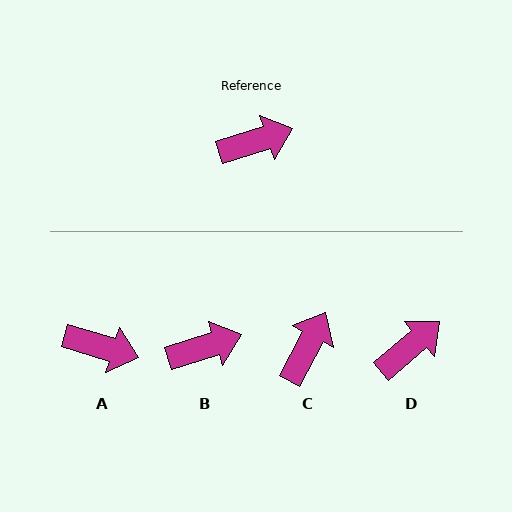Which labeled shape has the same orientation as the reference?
B.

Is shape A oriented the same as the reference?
No, it is off by about 35 degrees.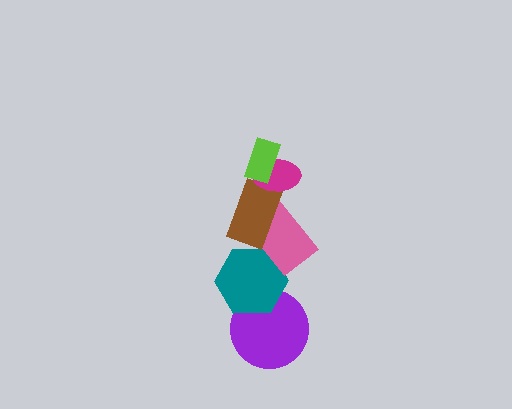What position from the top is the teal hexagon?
The teal hexagon is 5th from the top.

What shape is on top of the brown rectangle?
The magenta ellipse is on top of the brown rectangle.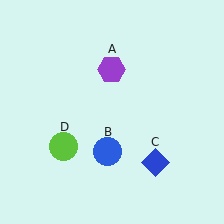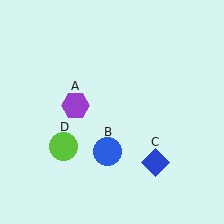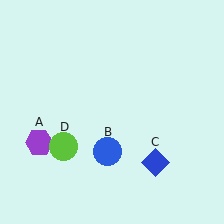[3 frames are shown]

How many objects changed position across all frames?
1 object changed position: purple hexagon (object A).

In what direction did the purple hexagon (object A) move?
The purple hexagon (object A) moved down and to the left.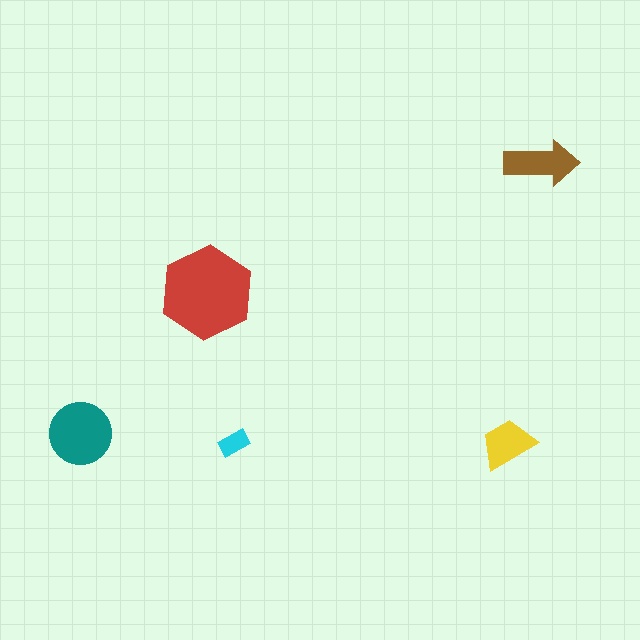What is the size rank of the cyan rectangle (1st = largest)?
5th.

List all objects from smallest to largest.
The cyan rectangle, the yellow trapezoid, the brown arrow, the teal circle, the red hexagon.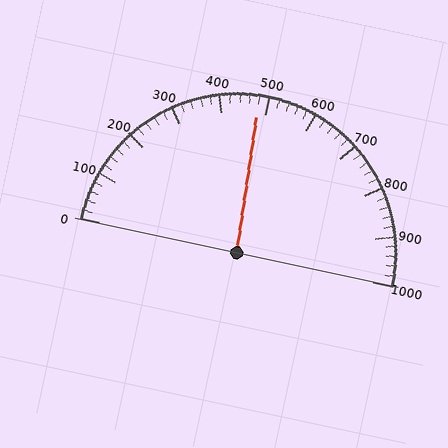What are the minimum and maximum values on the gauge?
The gauge ranges from 0 to 1000.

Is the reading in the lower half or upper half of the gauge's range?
The reading is in the lower half of the range (0 to 1000).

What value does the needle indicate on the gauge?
The needle indicates approximately 480.